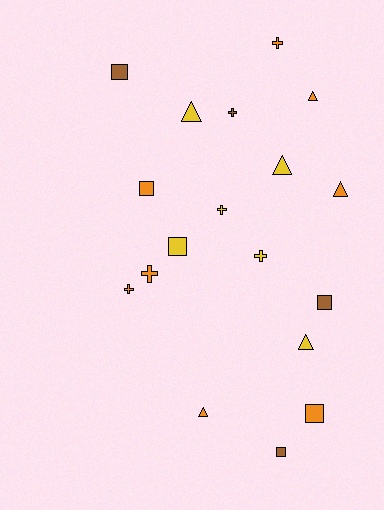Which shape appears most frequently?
Cross, with 6 objects.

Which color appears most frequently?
Orange, with 8 objects.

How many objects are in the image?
There are 18 objects.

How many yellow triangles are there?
There are 3 yellow triangles.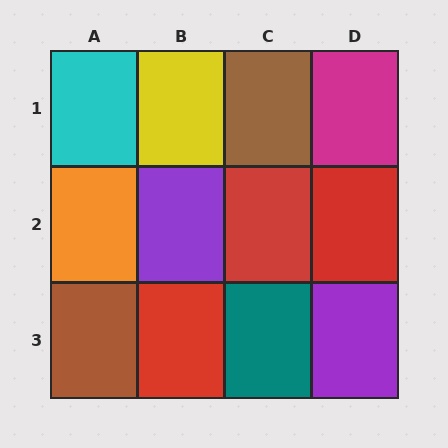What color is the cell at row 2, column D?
Red.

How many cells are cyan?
1 cell is cyan.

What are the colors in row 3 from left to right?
Brown, red, teal, purple.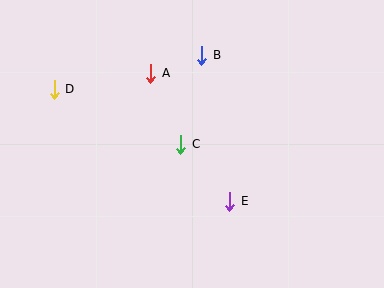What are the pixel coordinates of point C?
Point C is at (181, 144).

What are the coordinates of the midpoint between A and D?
The midpoint between A and D is at (103, 81).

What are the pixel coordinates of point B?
Point B is at (202, 55).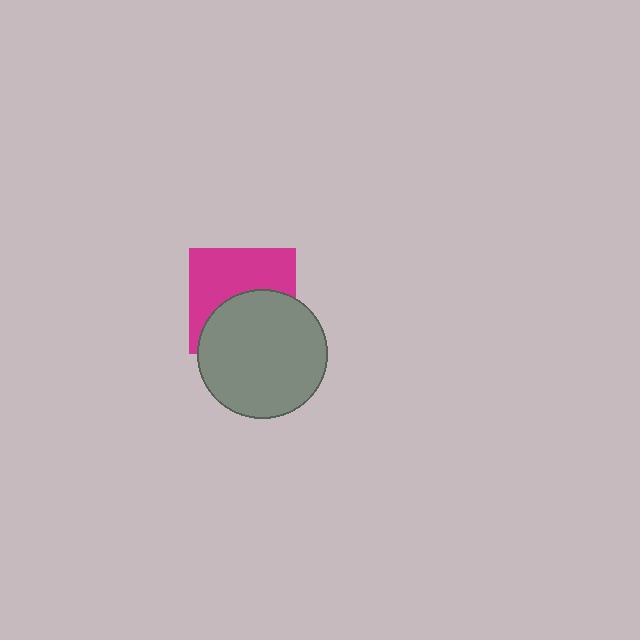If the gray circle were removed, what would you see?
You would see the complete magenta square.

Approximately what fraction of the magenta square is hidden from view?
Roughly 48% of the magenta square is hidden behind the gray circle.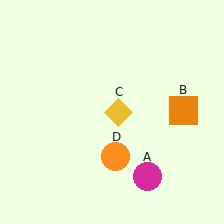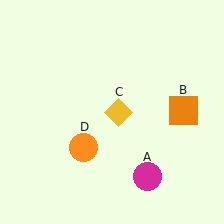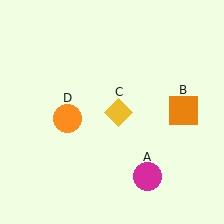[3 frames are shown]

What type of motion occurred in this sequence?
The orange circle (object D) rotated clockwise around the center of the scene.